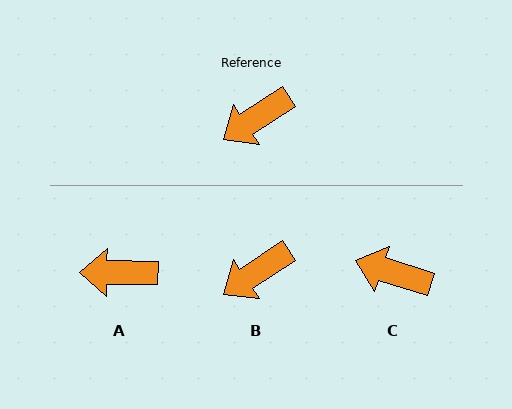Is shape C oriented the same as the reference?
No, it is off by about 51 degrees.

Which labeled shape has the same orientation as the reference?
B.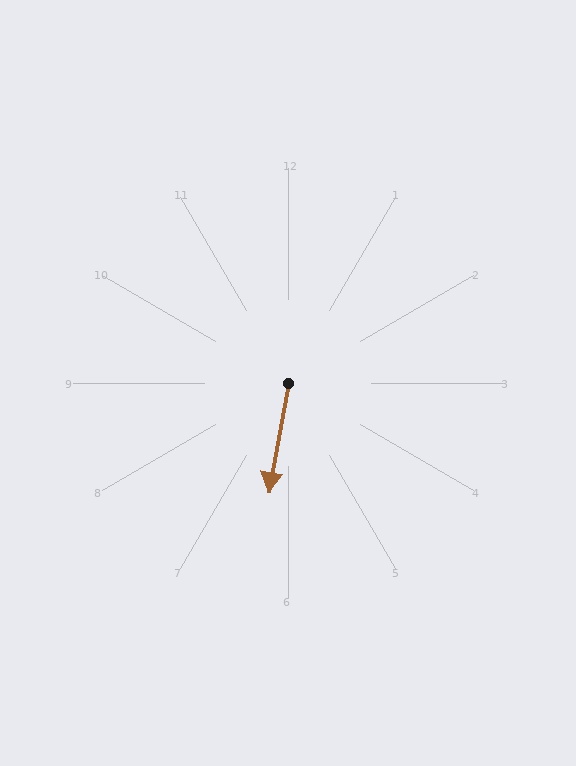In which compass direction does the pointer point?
South.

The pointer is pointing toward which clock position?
Roughly 6 o'clock.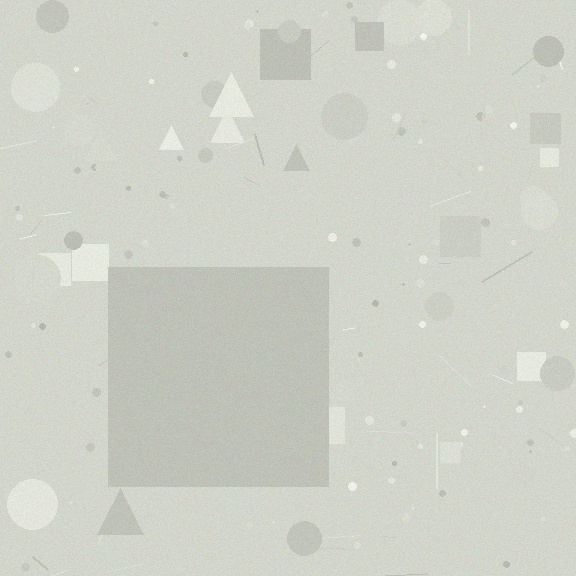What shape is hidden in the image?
A square is hidden in the image.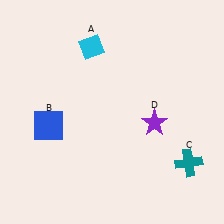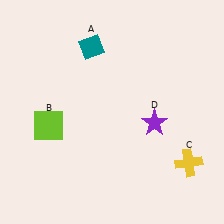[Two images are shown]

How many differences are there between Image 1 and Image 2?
There are 3 differences between the two images.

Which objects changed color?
A changed from cyan to teal. B changed from blue to lime. C changed from teal to yellow.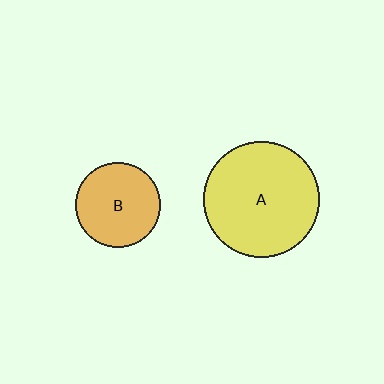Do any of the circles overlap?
No, none of the circles overlap.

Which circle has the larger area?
Circle A (yellow).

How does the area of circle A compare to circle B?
Approximately 1.9 times.